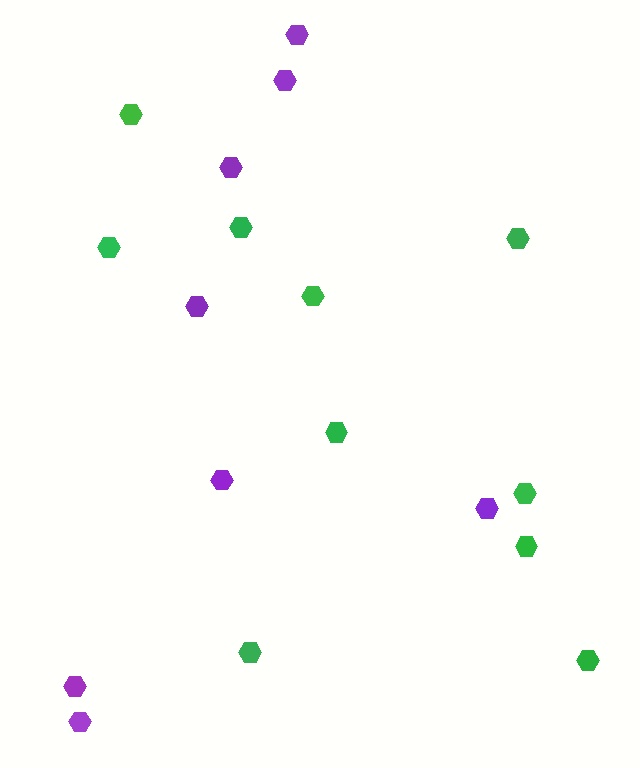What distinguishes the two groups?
There are 2 groups: one group of green hexagons (10) and one group of purple hexagons (8).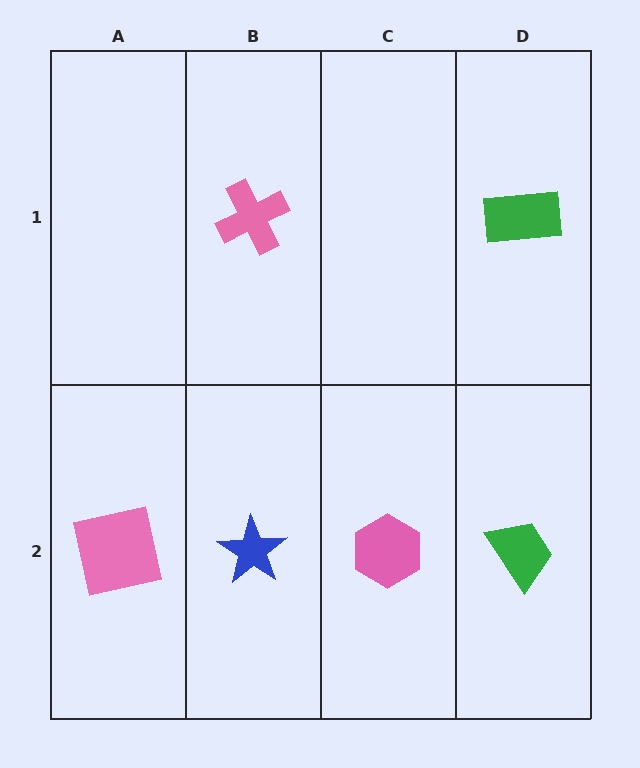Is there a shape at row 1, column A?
No, that cell is empty.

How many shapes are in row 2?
4 shapes.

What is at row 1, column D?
A green rectangle.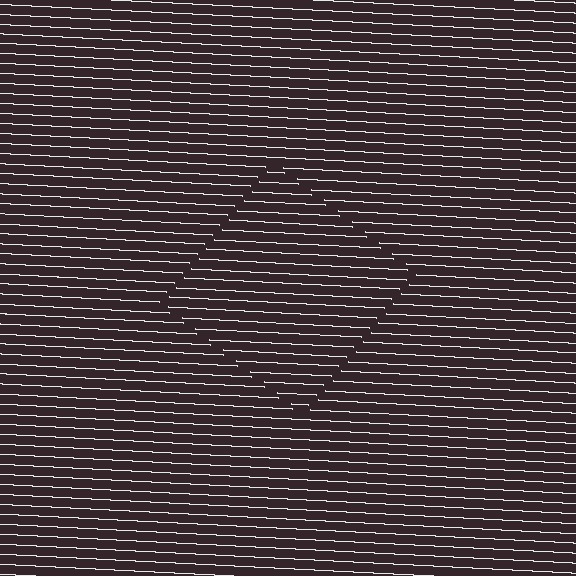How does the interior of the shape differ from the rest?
The interior of the shape contains the same grating, shifted by half a period — the contour is defined by the phase discontinuity where line-ends from the inner and outer gratings abut.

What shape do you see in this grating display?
An illusory square. The interior of the shape contains the same grating, shifted by half a period — the contour is defined by the phase discontinuity where line-ends from the inner and outer gratings abut.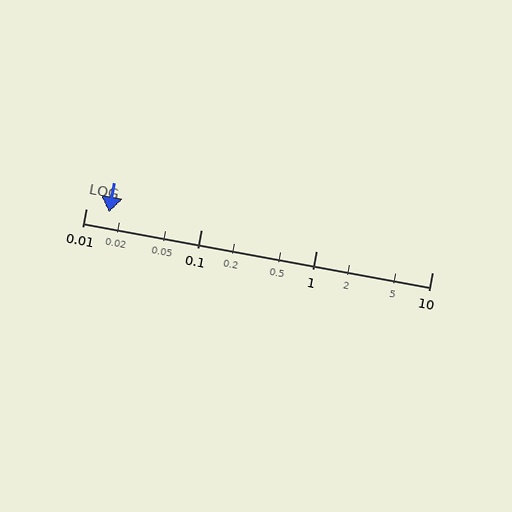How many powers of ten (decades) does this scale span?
The scale spans 3 decades, from 0.01 to 10.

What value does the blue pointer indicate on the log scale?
The pointer indicates approximately 0.016.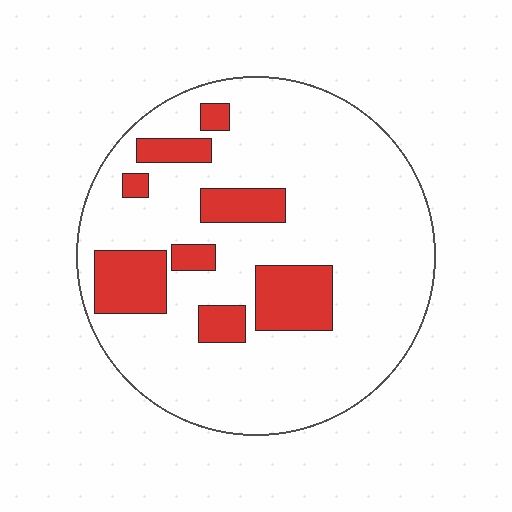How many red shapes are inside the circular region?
8.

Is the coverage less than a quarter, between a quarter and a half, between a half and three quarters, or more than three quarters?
Less than a quarter.